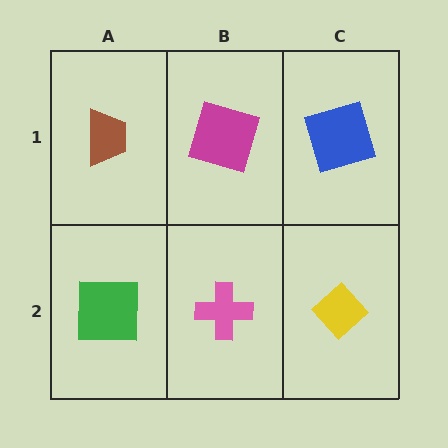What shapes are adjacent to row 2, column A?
A brown trapezoid (row 1, column A), a pink cross (row 2, column B).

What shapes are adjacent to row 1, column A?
A green square (row 2, column A), a magenta square (row 1, column B).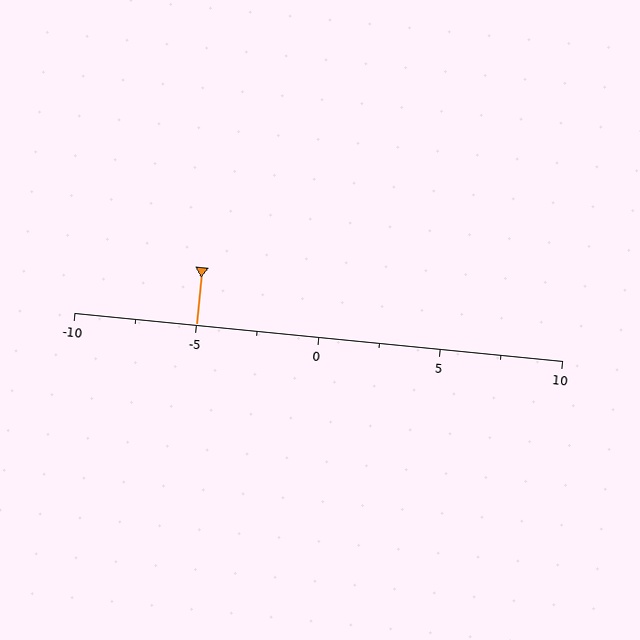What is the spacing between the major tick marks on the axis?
The major ticks are spaced 5 apart.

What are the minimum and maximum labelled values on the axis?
The axis runs from -10 to 10.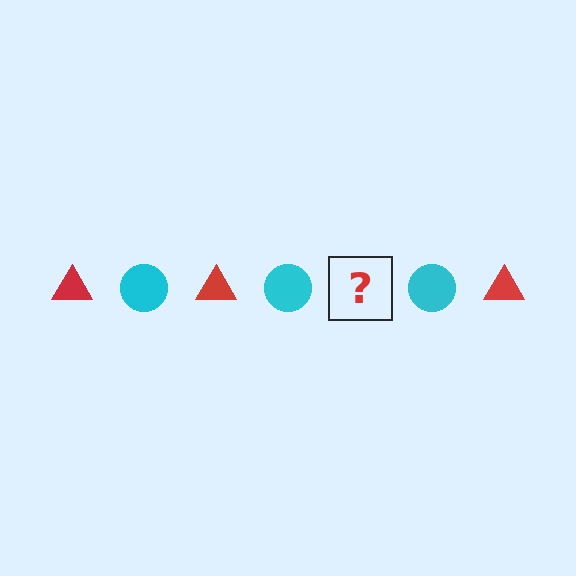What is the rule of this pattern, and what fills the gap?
The rule is that the pattern alternates between red triangle and cyan circle. The gap should be filled with a red triangle.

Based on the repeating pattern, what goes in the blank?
The blank should be a red triangle.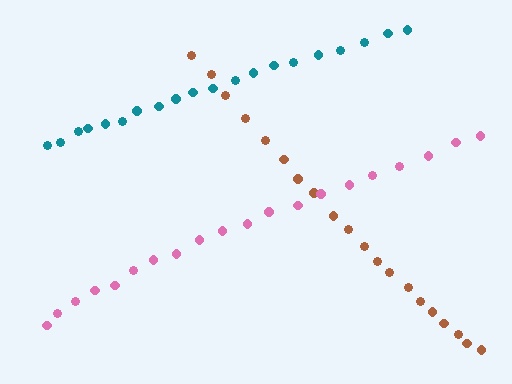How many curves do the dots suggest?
There are 3 distinct paths.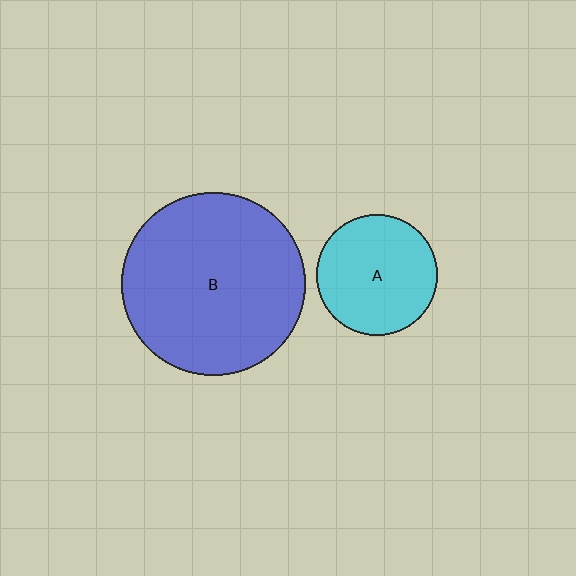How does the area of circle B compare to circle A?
Approximately 2.3 times.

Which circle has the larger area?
Circle B (blue).